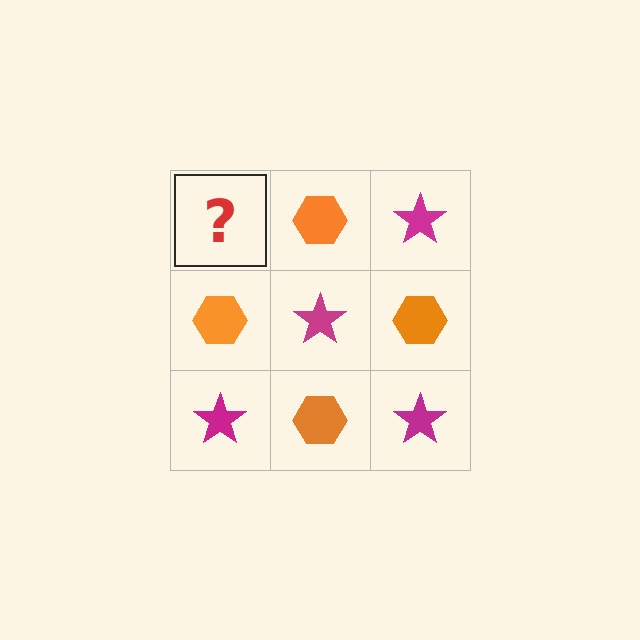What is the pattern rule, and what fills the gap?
The rule is that it alternates magenta star and orange hexagon in a checkerboard pattern. The gap should be filled with a magenta star.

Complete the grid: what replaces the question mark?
The question mark should be replaced with a magenta star.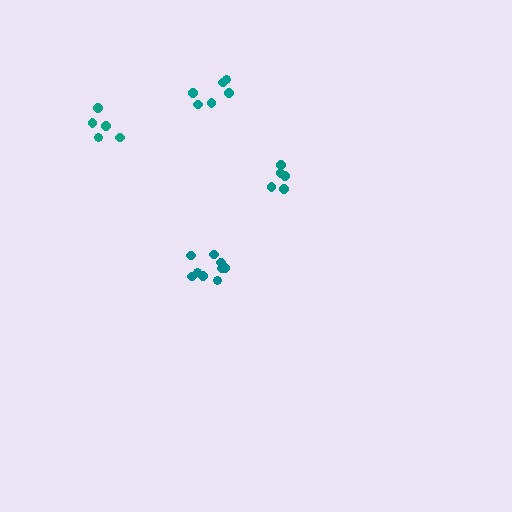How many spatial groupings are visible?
There are 4 spatial groupings.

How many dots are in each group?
Group 1: 9 dots, Group 2: 5 dots, Group 3: 6 dots, Group 4: 5 dots (25 total).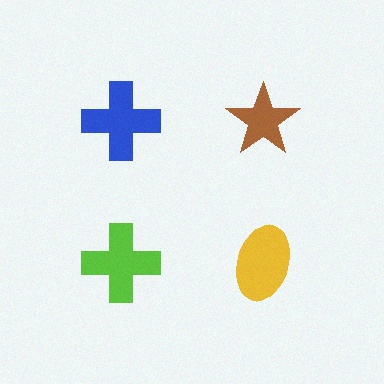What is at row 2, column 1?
A lime cross.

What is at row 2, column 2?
A yellow ellipse.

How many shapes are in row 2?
2 shapes.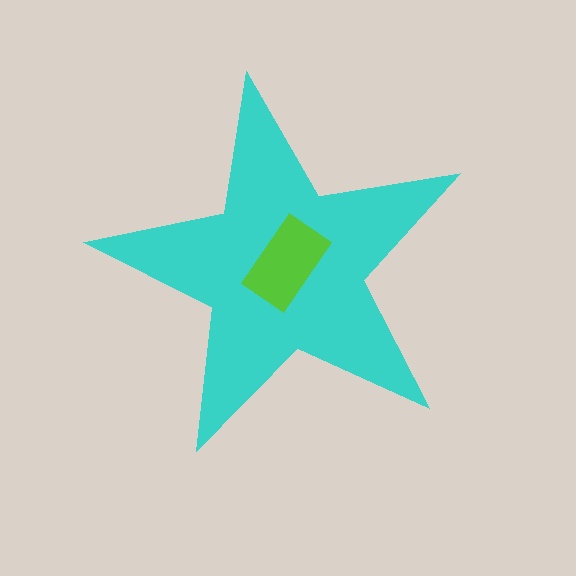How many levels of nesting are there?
2.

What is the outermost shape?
The cyan star.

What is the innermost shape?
The lime rectangle.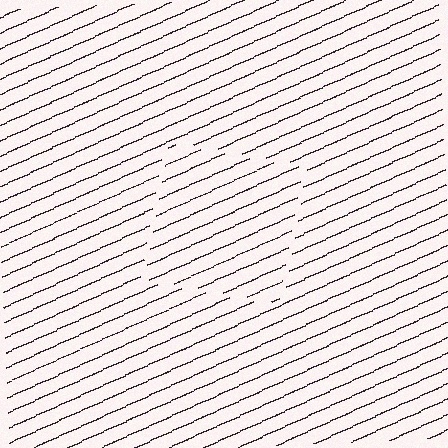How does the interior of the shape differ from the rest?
The interior of the shape contains the same grating, shifted by half a period — the contour is defined by the phase discontinuity where line-ends from the inner and outer gratings abut.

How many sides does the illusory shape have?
4 sides — the line-ends trace a square.